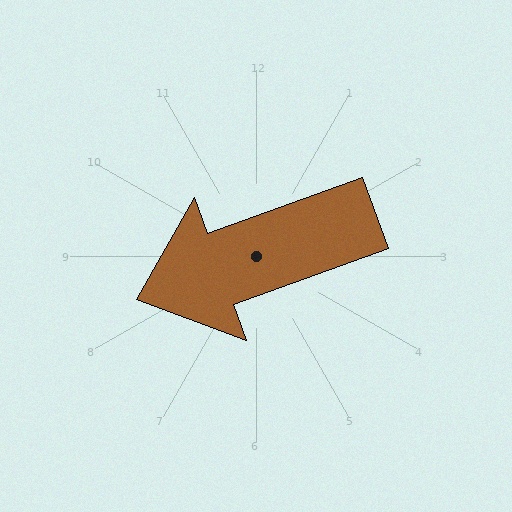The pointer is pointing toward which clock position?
Roughly 8 o'clock.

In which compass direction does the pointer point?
West.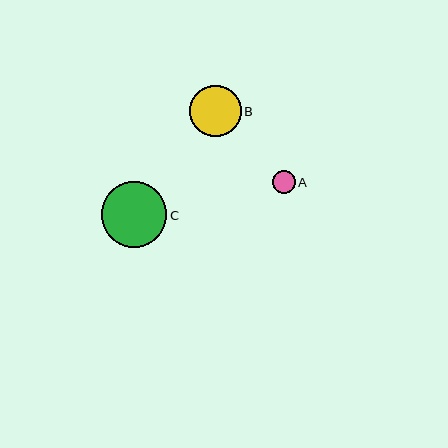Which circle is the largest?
Circle C is the largest with a size of approximately 66 pixels.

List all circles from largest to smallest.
From largest to smallest: C, B, A.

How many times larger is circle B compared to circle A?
Circle B is approximately 2.3 times the size of circle A.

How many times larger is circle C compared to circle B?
Circle C is approximately 1.3 times the size of circle B.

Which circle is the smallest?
Circle A is the smallest with a size of approximately 23 pixels.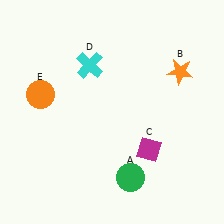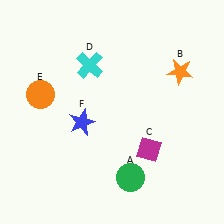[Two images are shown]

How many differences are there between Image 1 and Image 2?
There is 1 difference between the two images.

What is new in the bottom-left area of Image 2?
A blue star (F) was added in the bottom-left area of Image 2.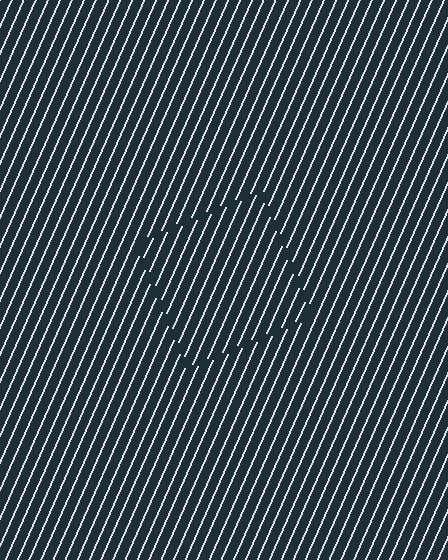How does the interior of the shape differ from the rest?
The interior of the shape contains the same grating, shifted by half a period — the contour is defined by the phase discontinuity where line-ends from the inner and outer gratings abut.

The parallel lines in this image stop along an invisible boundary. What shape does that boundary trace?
An illusory square. The interior of the shape contains the same grating, shifted by half a period — the contour is defined by the phase discontinuity where line-ends from the inner and outer gratings abut.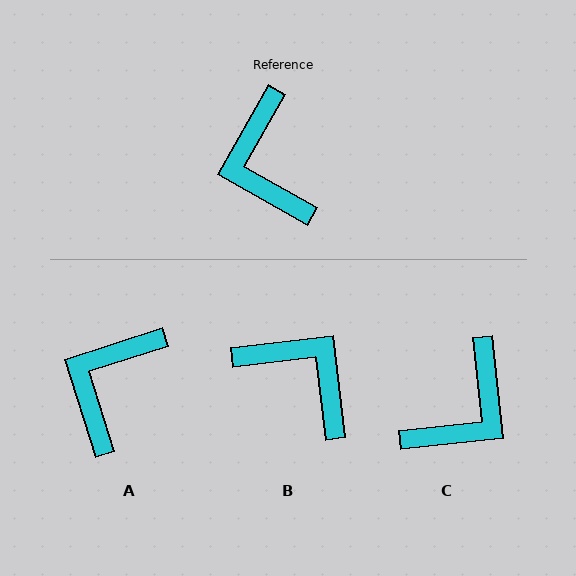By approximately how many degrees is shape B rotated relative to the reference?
Approximately 144 degrees clockwise.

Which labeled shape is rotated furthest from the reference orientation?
B, about 144 degrees away.